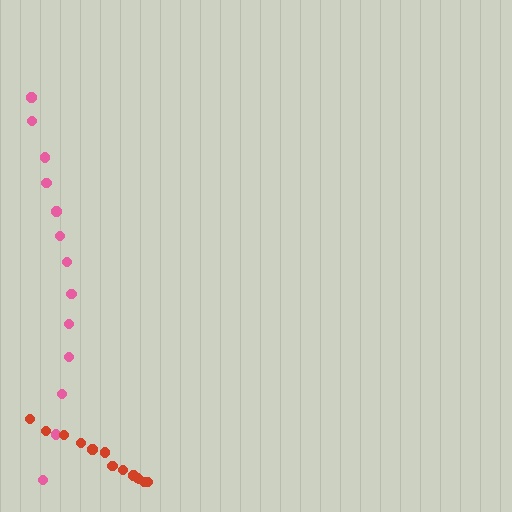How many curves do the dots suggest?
There are 2 distinct paths.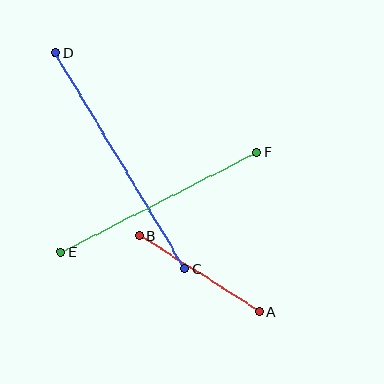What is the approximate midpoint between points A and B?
The midpoint is at approximately (199, 273) pixels.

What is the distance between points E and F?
The distance is approximately 220 pixels.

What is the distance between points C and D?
The distance is approximately 252 pixels.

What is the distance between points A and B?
The distance is approximately 142 pixels.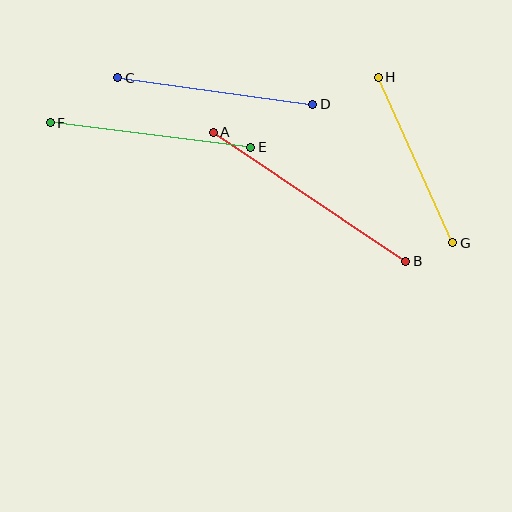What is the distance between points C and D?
The distance is approximately 197 pixels.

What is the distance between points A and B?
The distance is approximately 232 pixels.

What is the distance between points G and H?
The distance is approximately 182 pixels.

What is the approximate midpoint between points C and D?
The midpoint is at approximately (215, 91) pixels.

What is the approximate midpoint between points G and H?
The midpoint is at approximately (416, 160) pixels.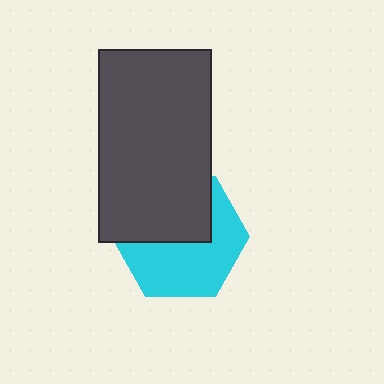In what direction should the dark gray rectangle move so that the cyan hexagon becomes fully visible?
The dark gray rectangle should move up. That is the shortest direction to clear the overlap and leave the cyan hexagon fully visible.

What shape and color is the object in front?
The object in front is a dark gray rectangle.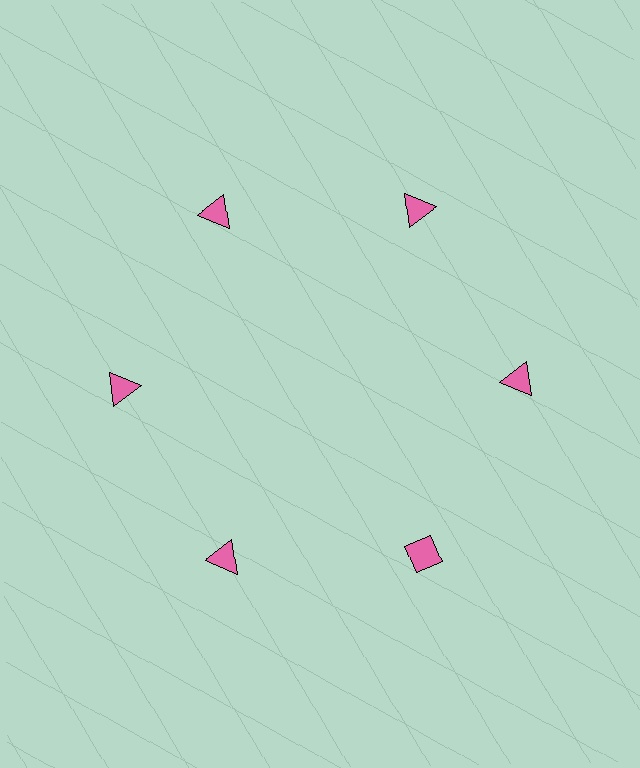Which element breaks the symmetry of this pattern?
The pink diamond at roughly the 5 o'clock position breaks the symmetry. All other shapes are pink triangles.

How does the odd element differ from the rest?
It has a different shape: diamond instead of triangle.